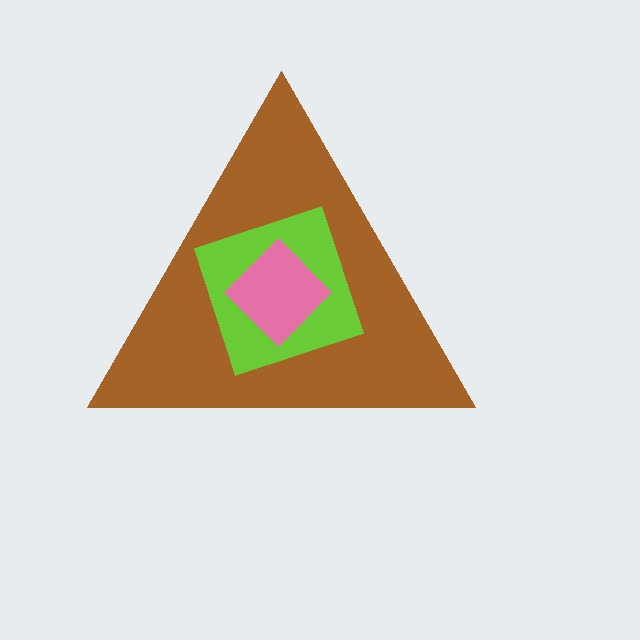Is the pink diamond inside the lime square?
Yes.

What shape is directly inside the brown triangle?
The lime square.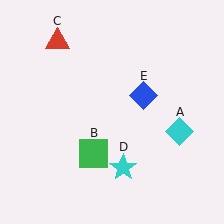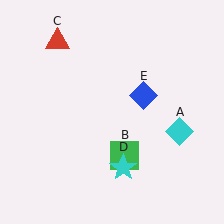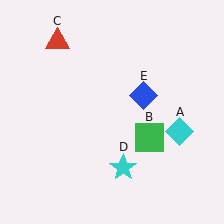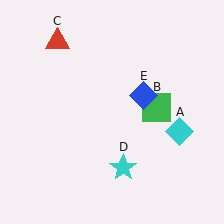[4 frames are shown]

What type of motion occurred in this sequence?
The green square (object B) rotated counterclockwise around the center of the scene.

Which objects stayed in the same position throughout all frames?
Cyan diamond (object A) and red triangle (object C) and cyan star (object D) and blue diamond (object E) remained stationary.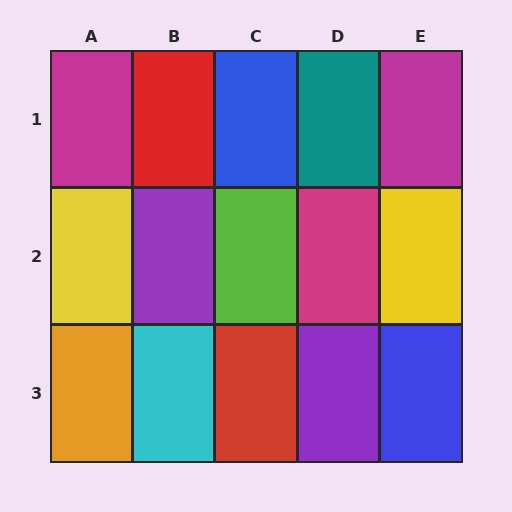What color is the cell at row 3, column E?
Blue.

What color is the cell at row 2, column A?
Yellow.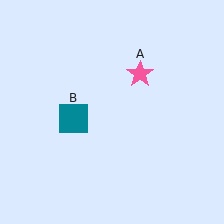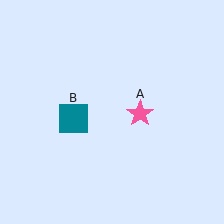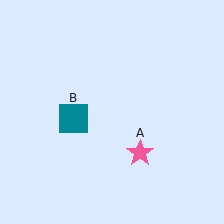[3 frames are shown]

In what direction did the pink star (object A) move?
The pink star (object A) moved down.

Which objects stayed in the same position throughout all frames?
Teal square (object B) remained stationary.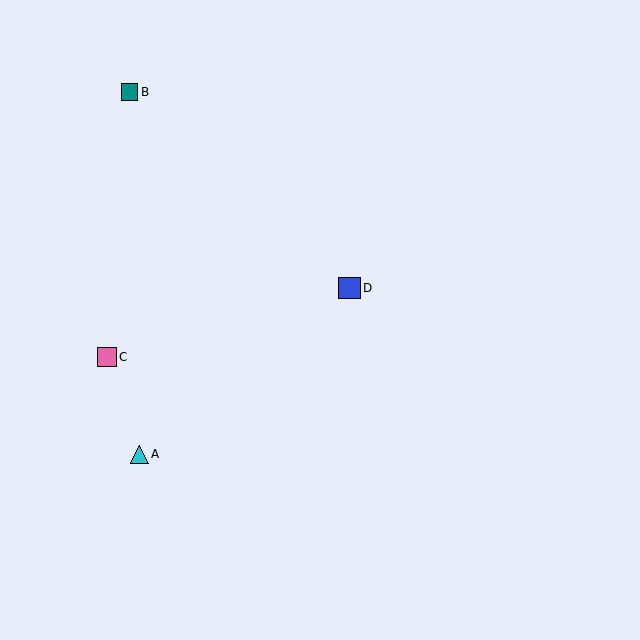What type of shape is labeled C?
Shape C is a pink square.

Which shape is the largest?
The blue square (labeled D) is the largest.